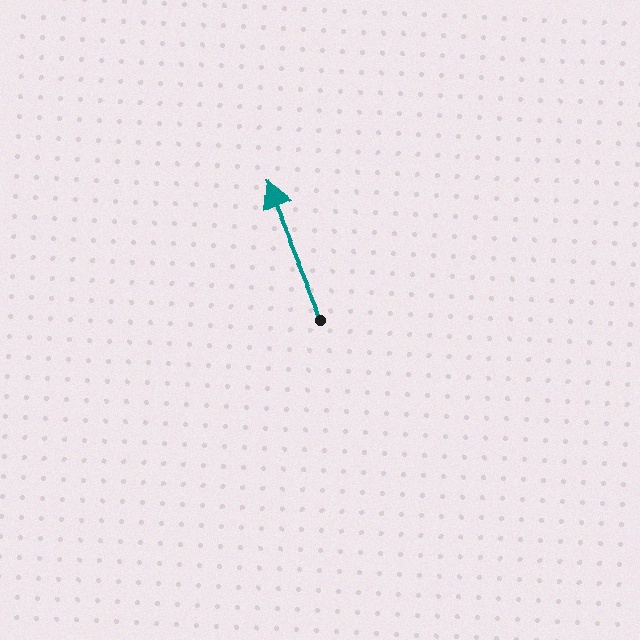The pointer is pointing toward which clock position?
Roughly 11 o'clock.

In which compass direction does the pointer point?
Northwest.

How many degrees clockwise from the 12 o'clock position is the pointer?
Approximately 337 degrees.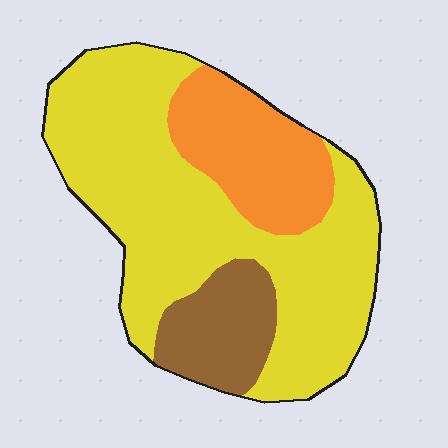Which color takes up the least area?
Brown, at roughly 15%.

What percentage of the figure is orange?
Orange takes up less than a quarter of the figure.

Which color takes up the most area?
Yellow, at roughly 65%.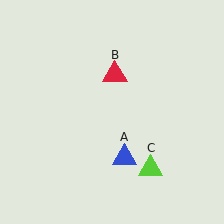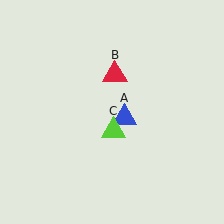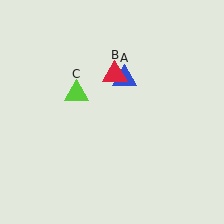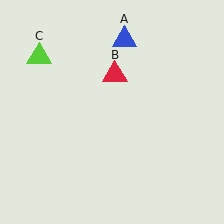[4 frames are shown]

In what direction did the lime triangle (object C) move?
The lime triangle (object C) moved up and to the left.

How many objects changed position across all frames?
2 objects changed position: blue triangle (object A), lime triangle (object C).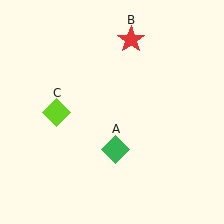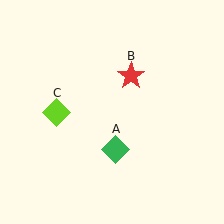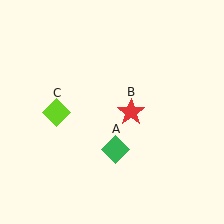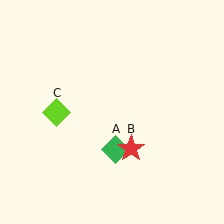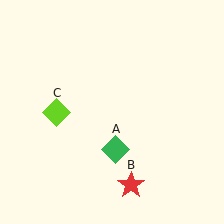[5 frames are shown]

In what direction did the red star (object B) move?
The red star (object B) moved down.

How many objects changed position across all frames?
1 object changed position: red star (object B).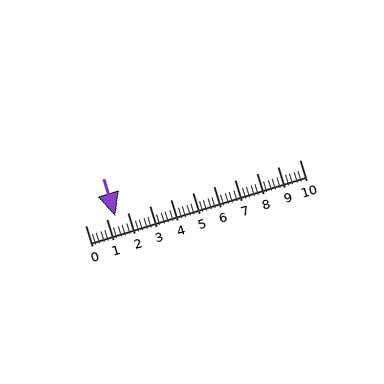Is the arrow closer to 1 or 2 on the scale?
The arrow is closer to 1.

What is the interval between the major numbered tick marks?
The major tick marks are spaced 1 units apart.